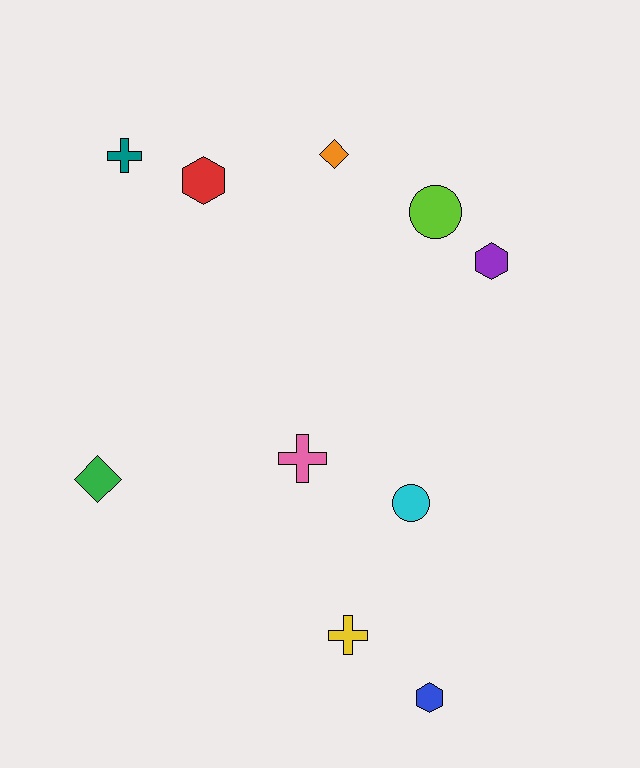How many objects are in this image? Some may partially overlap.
There are 10 objects.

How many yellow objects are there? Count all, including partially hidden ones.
There is 1 yellow object.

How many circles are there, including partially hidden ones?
There are 2 circles.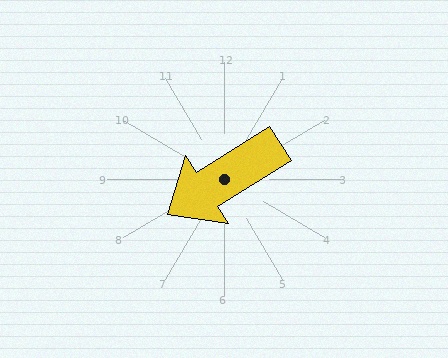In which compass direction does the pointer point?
Southwest.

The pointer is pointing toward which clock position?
Roughly 8 o'clock.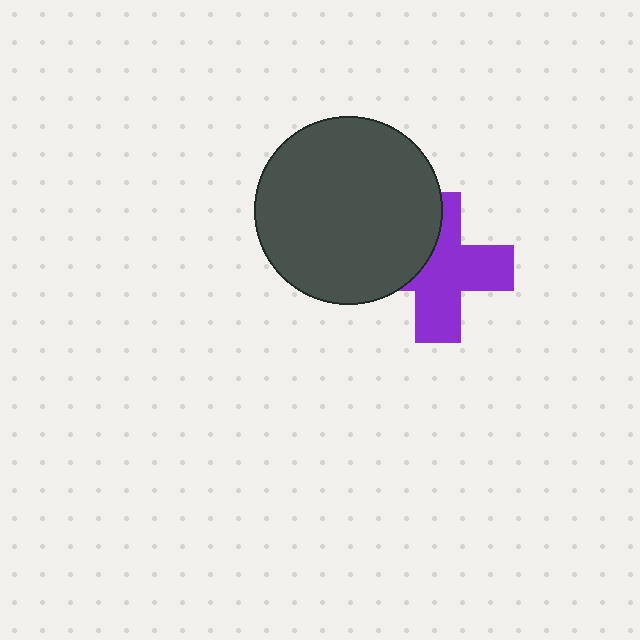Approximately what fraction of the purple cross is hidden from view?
Roughly 34% of the purple cross is hidden behind the dark gray circle.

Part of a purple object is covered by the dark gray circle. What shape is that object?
It is a cross.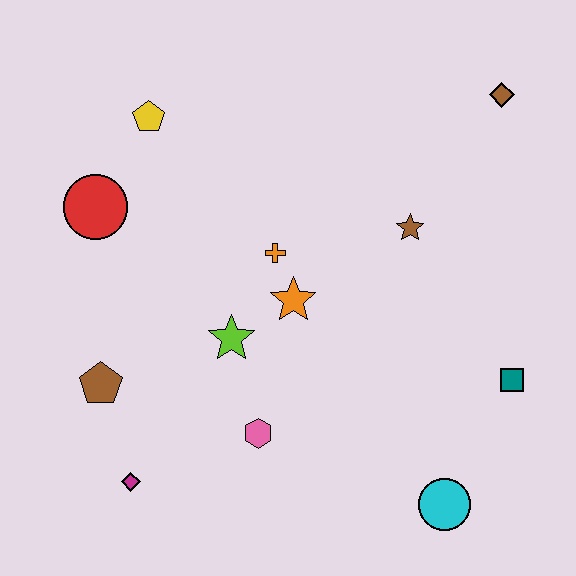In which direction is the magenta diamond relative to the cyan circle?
The magenta diamond is to the left of the cyan circle.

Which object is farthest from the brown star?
The magenta diamond is farthest from the brown star.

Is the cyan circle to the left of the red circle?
No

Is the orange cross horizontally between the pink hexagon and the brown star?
Yes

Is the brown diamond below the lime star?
No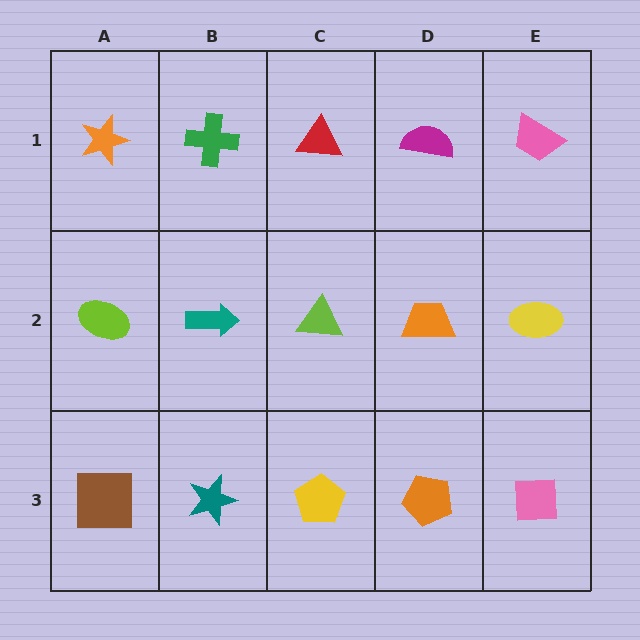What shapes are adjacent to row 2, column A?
An orange star (row 1, column A), a brown square (row 3, column A), a teal arrow (row 2, column B).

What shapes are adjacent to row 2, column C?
A red triangle (row 1, column C), a yellow pentagon (row 3, column C), a teal arrow (row 2, column B), an orange trapezoid (row 2, column D).